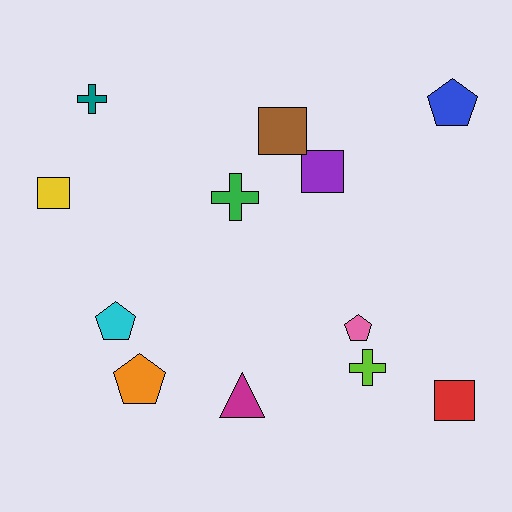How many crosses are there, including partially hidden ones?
There are 3 crosses.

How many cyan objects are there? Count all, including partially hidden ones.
There is 1 cyan object.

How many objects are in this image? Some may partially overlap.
There are 12 objects.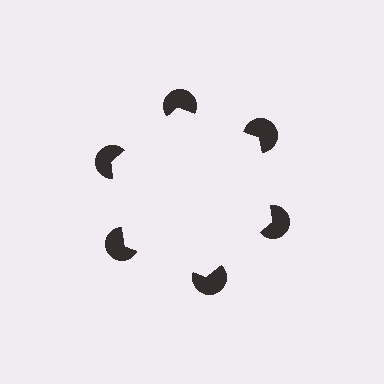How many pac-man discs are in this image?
There are 6 — one at each vertex of the illusory hexagon.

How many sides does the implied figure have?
6 sides.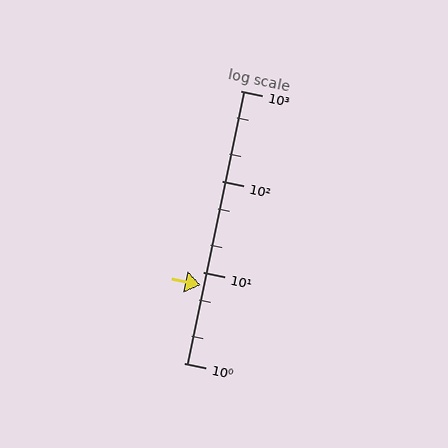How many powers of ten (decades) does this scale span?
The scale spans 3 decades, from 1 to 1000.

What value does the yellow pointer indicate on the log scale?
The pointer indicates approximately 7.2.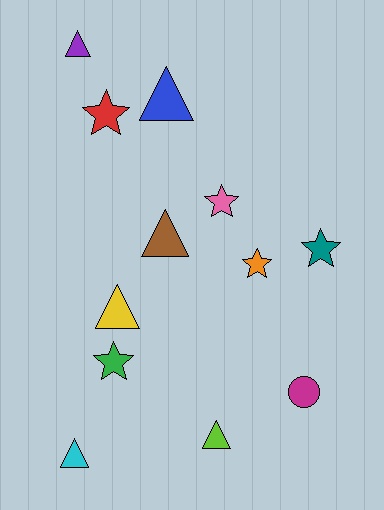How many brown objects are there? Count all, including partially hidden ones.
There is 1 brown object.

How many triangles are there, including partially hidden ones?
There are 6 triangles.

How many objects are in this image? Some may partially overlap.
There are 12 objects.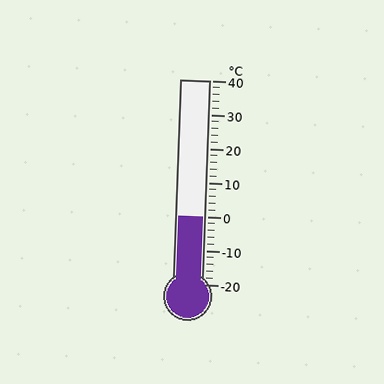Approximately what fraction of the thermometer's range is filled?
The thermometer is filled to approximately 35% of its range.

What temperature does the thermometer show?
The thermometer shows approximately 0°C.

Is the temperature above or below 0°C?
The temperature is at 0°C.